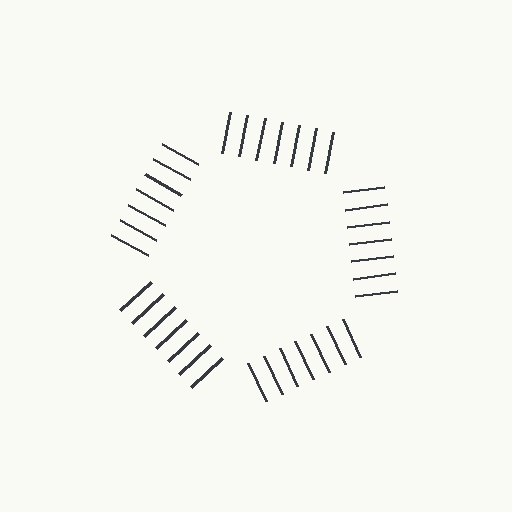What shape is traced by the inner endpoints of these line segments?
An illusory pentagon — the line segments terminate on its edges but no continuous stroke is drawn.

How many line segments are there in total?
35 — 7 along each of the 5 edges.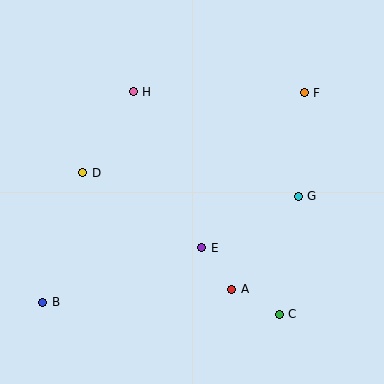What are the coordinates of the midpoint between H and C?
The midpoint between H and C is at (206, 203).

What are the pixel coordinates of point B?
Point B is at (43, 302).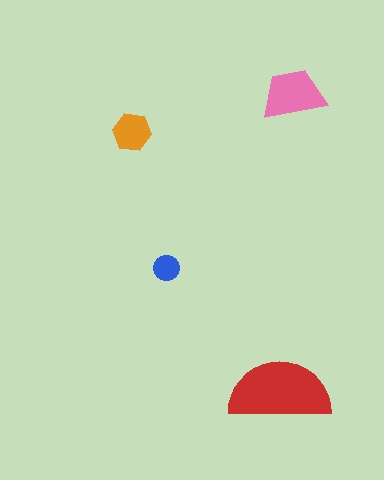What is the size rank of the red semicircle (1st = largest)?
1st.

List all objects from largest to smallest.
The red semicircle, the pink trapezoid, the orange hexagon, the blue circle.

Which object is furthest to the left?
The orange hexagon is leftmost.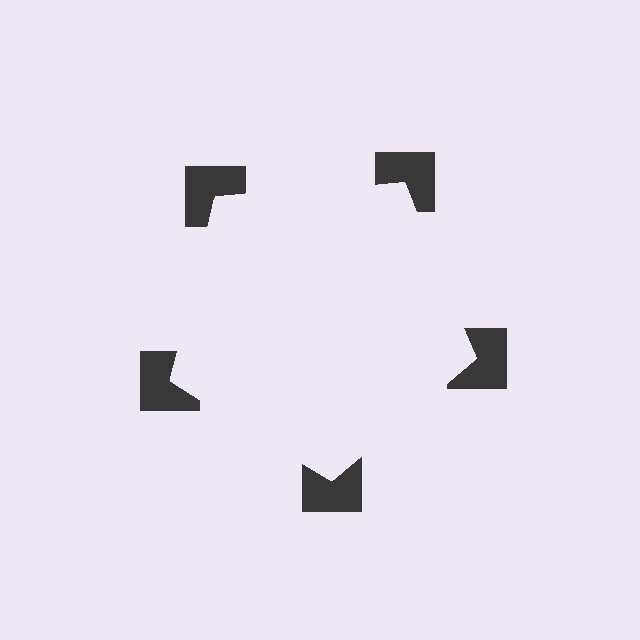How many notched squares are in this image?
There are 5 — one at each vertex of the illusory pentagon.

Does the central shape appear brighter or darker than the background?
It typically appears slightly brighter than the background, even though no actual brightness change is drawn.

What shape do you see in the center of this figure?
An illusory pentagon — its edges are inferred from the aligned wedge cuts in the notched squares, not physically drawn.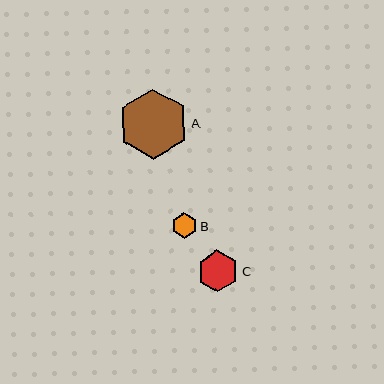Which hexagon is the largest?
Hexagon A is the largest with a size of approximately 70 pixels.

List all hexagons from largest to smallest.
From largest to smallest: A, C, B.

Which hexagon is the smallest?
Hexagon B is the smallest with a size of approximately 25 pixels.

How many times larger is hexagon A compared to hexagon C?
Hexagon A is approximately 1.7 times the size of hexagon C.